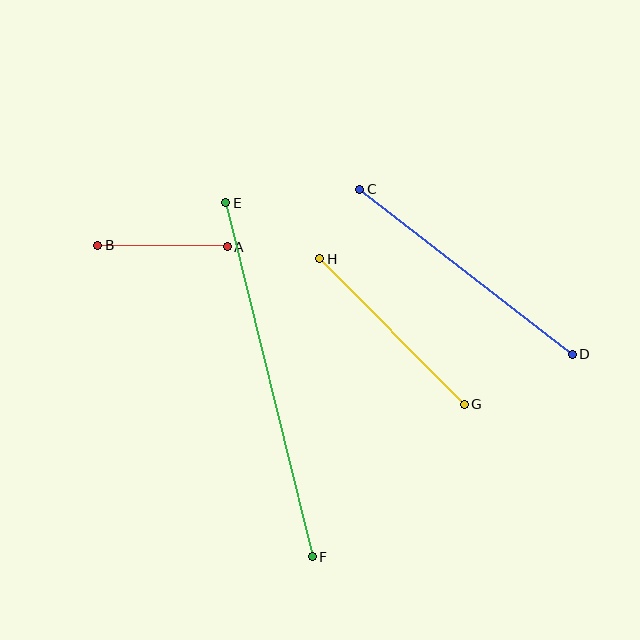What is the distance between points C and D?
The distance is approximately 269 pixels.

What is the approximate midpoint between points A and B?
The midpoint is at approximately (162, 246) pixels.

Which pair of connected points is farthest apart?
Points E and F are farthest apart.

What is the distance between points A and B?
The distance is approximately 129 pixels.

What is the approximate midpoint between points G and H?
The midpoint is at approximately (392, 331) pixels.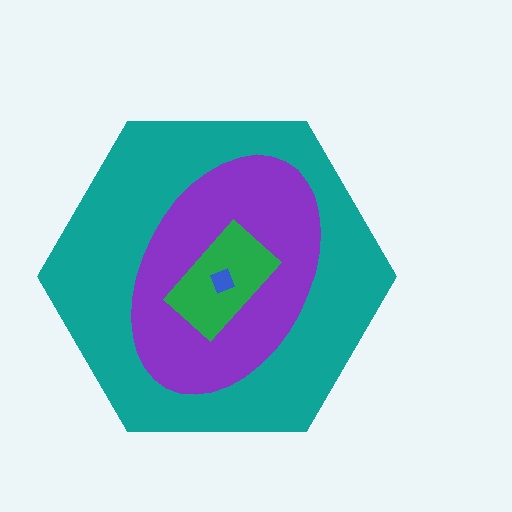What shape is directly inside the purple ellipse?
The green rectangle.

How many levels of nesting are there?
4.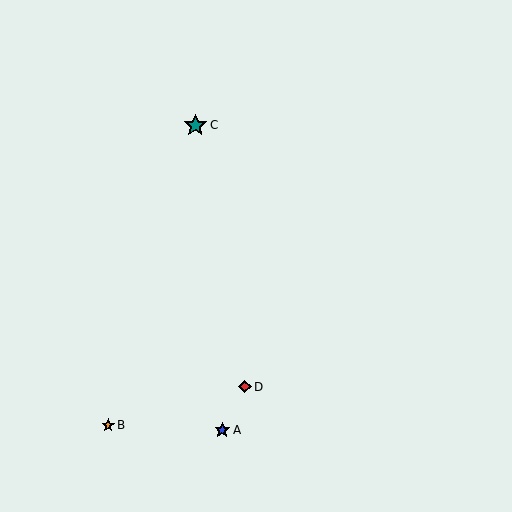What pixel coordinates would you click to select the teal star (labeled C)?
Click at (195, 125) to select the teal star C.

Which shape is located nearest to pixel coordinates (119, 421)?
The orange star (labeled B) at (108, 425) is nearest to that location.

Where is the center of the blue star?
The center of the blue star is at (222, 430).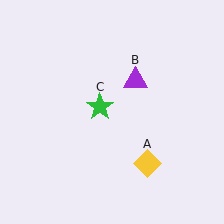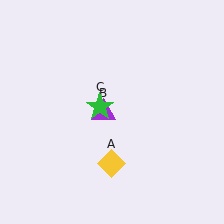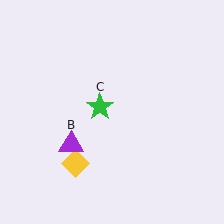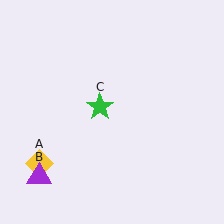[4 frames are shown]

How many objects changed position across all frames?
2 objects changed position: yellow diamond (object A), purple triangle (object B).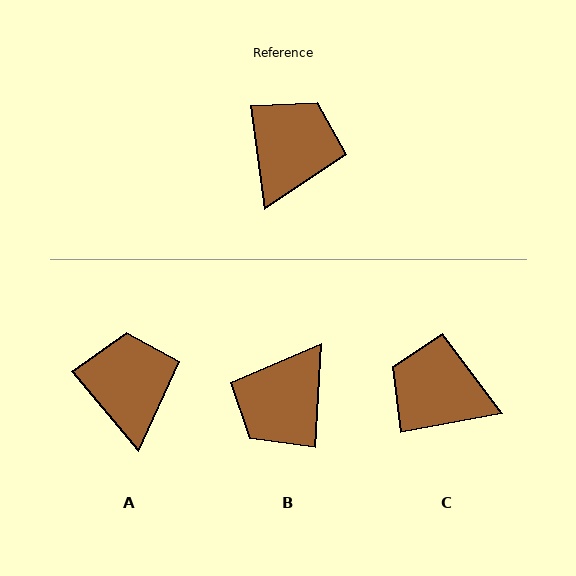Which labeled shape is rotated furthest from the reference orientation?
B, about 169 degrees away.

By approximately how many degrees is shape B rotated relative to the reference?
Approximately 169 degrees counter-clockwise.